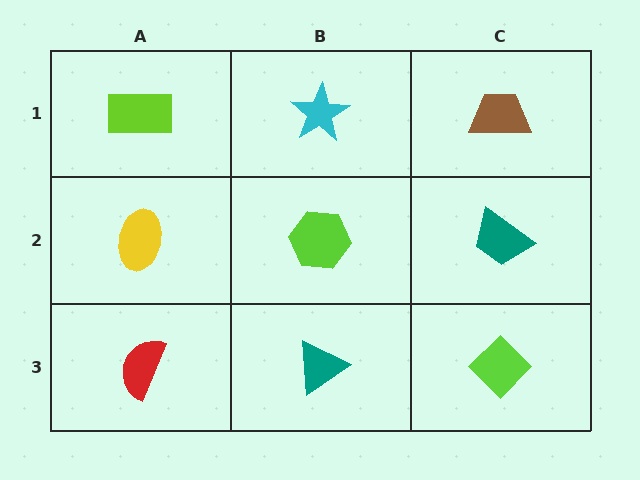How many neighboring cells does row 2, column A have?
3.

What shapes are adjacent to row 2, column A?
A lime rectangle (row 1, column A), a red semicircle (row 3, column A), a lime hexagon (row 2, column B).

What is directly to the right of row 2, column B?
A teal trapezoid.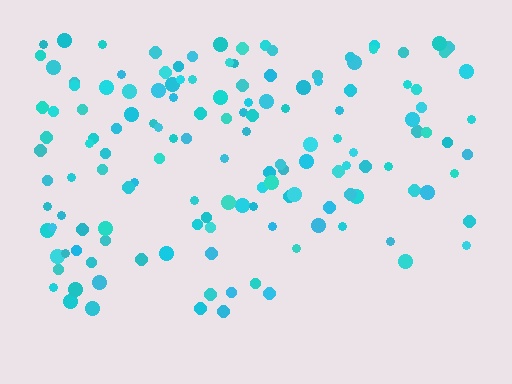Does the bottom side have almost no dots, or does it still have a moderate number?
Still a moderate number, just noticeably fewer than the top.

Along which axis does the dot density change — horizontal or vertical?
Vertical.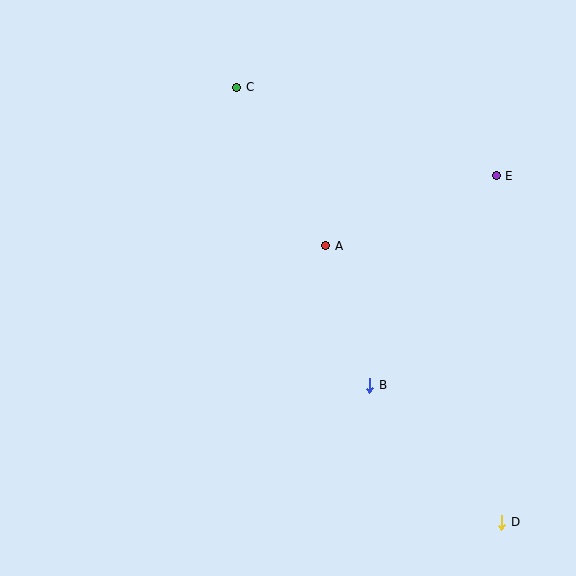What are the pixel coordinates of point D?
Point D is at (502, 522).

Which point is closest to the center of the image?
Point A at (326, 246) is closest to the center.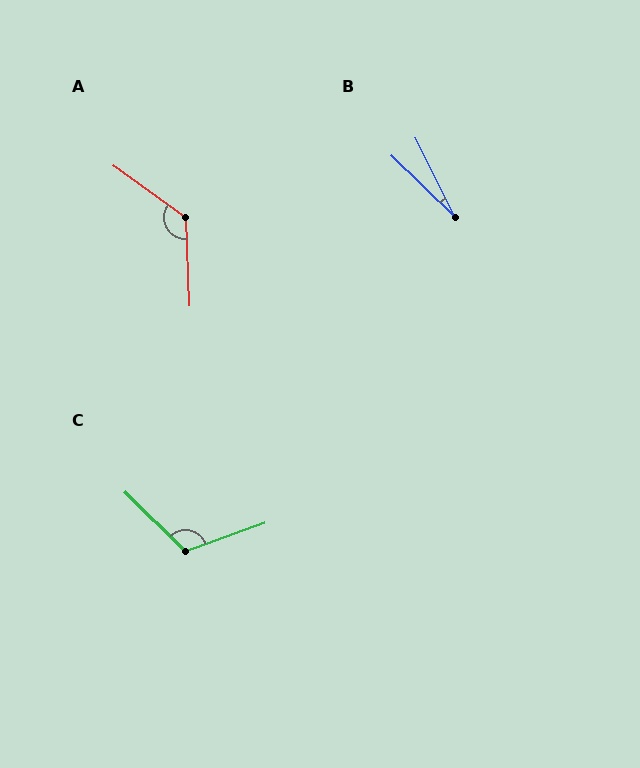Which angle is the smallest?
B, at approximately 19 degrees.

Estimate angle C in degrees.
Approximately 115 degrees.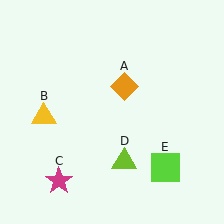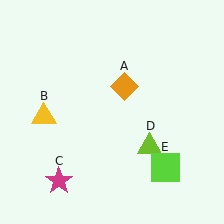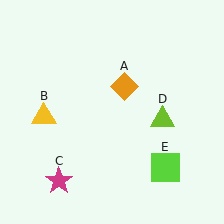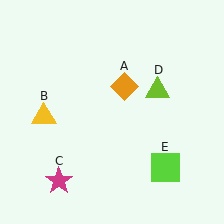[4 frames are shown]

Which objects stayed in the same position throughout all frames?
Orange diamond (object A) and yellow triangle (object B) and magenta star (object C) and lime square (object E) remained stationary.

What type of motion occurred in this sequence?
The lime triangle (object D) rotated counterclockwise around the center of the scene.